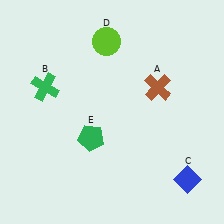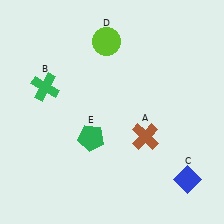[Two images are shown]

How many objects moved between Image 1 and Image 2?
1 object moved between the two images.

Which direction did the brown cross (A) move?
The brown cross (A) moved down.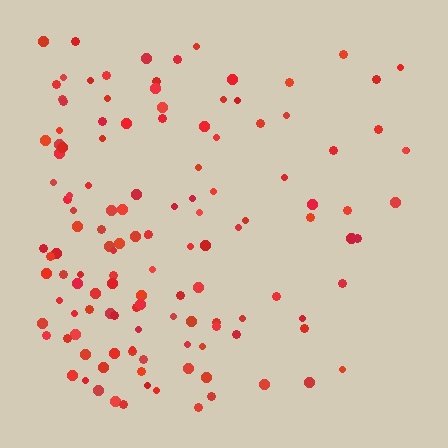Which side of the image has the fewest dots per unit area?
The right.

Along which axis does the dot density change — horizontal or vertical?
Horizontal.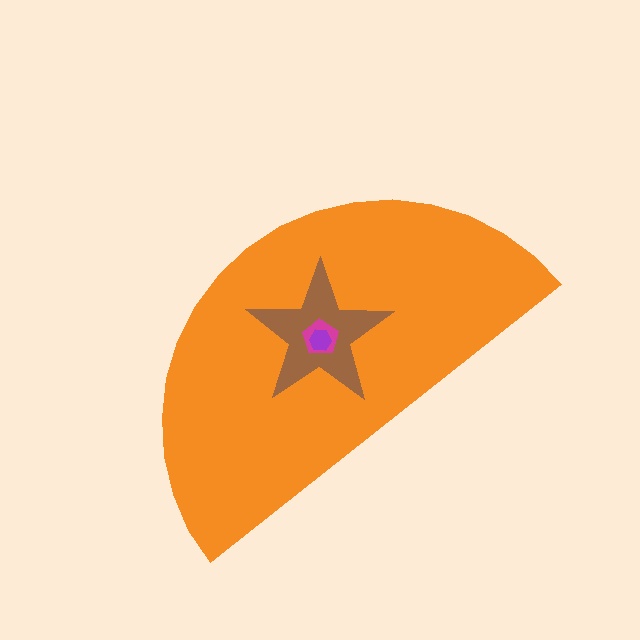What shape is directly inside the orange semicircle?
The brown star.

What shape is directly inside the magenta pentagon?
The purple hexagon.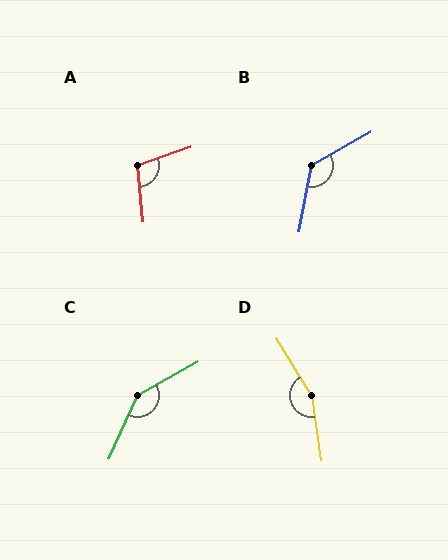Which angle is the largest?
D, at approximately 157 degrees.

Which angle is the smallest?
A, at approximately 104 degrees.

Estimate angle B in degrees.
Approximately 130 degrees.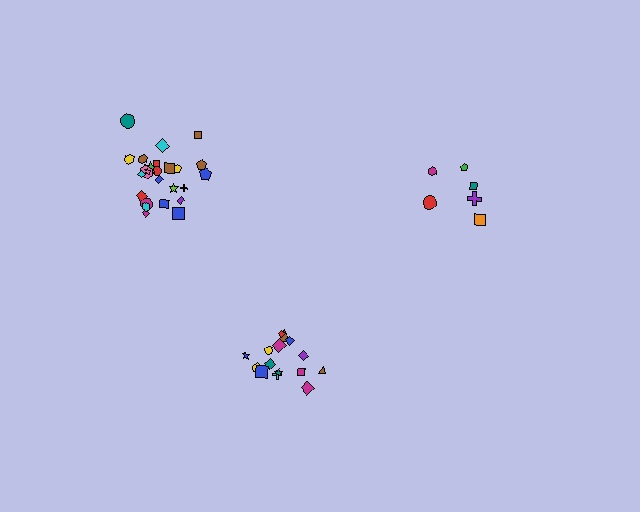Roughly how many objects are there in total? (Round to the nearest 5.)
Roughly 45 objects in total.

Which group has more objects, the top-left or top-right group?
The top-left group.